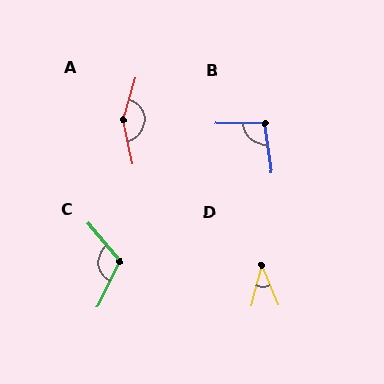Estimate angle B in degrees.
Approximately 97 degrees.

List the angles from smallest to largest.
D (37°), B (97°), C (115°), A (151°).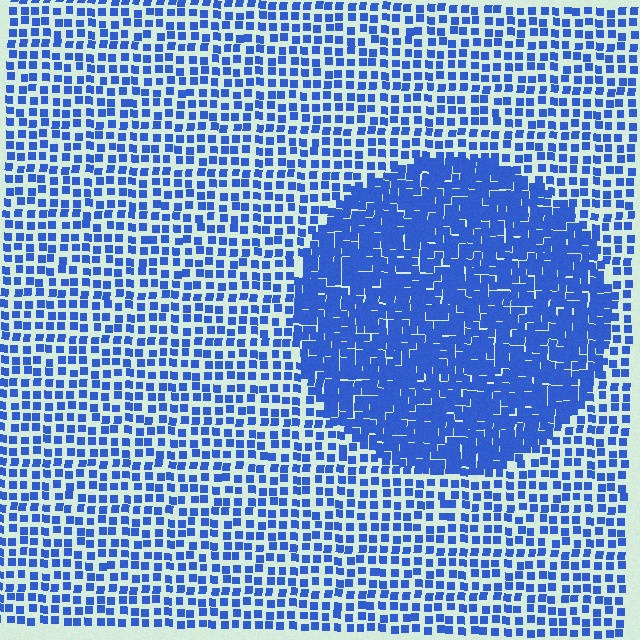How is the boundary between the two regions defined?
The boundary is defined by a change in element density (approximately 2.1x ratio). All elements are the same color, size, and shape.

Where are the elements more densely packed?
The elements are more densely packed inside the circle boundary.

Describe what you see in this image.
The image contains small blue elements arranged at two different densities. A circle-shaped region is visible where the elements are more densely packed than the surrounding area.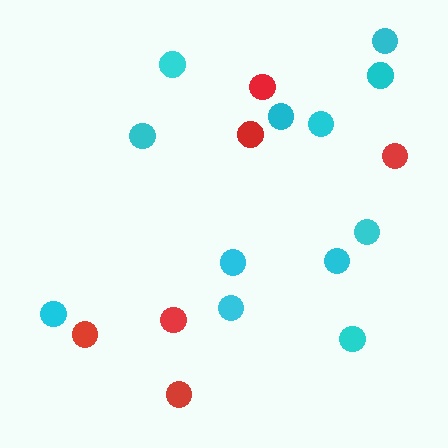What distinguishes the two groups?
There are 2 groups: one group of cyan circles (12) and one group of red circles (6).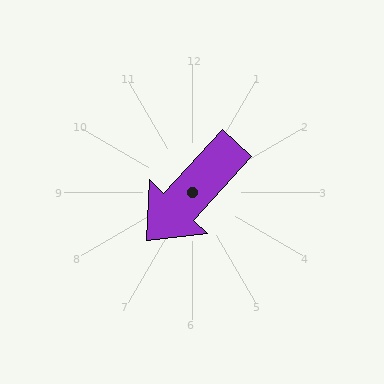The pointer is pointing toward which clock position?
Roughly 7 o'clock.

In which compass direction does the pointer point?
Southwest.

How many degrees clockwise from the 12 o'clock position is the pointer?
Approximately 223 degrees.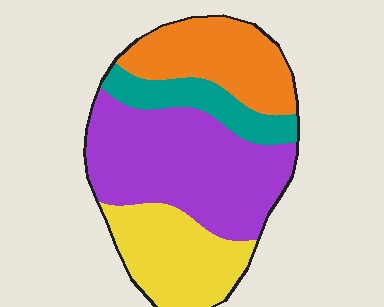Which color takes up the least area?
Teal, at roughly 15%.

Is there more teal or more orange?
Orange.